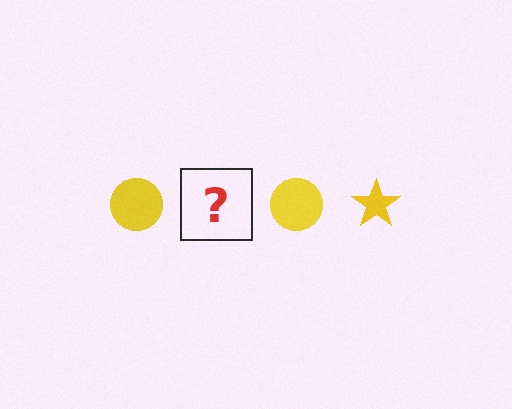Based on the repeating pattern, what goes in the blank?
The blank should be a yellow star.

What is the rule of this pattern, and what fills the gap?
The rule is that the pattern cycles through circle, star shapes in yellow. The gap should be filled with a yellow star.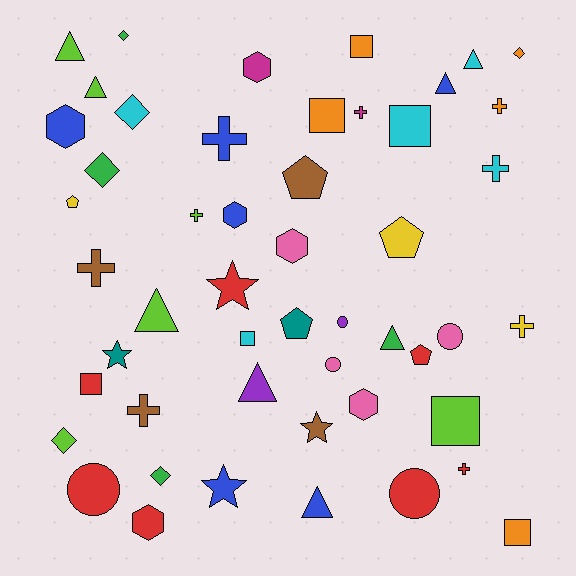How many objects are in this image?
There are 50 objects.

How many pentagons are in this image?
There are 5 pentagons.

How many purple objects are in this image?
There are 2 purple objects.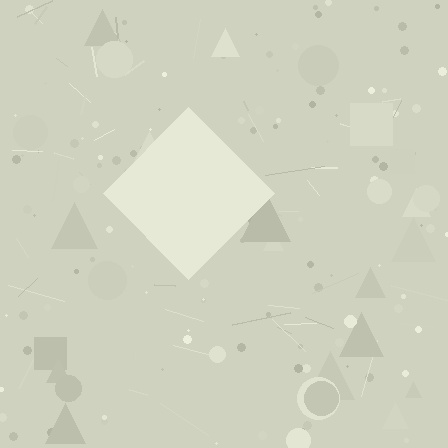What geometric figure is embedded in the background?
A diamond is embedded in the background.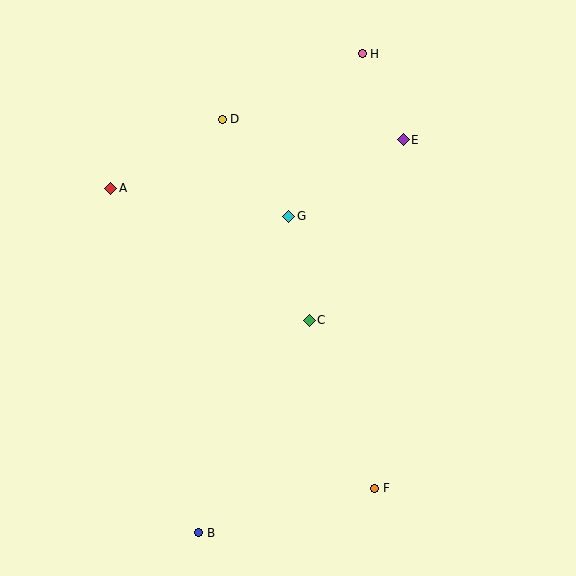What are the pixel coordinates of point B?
Point B is at (199, 533).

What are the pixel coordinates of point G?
Point G is at (289, 216).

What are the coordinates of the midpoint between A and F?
The midpoint between A and F is at (243, 338).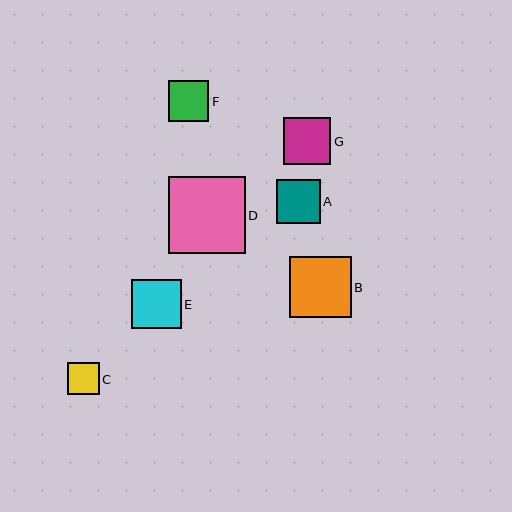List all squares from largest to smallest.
From largest to smallest: D, B, E, G, A, F, C.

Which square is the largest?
Square D is the largest with a size of approximately 77 pixels.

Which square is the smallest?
Square C is the smallest with a size of approximately 32 pixels.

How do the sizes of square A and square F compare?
Square A and square F are approximately the same size.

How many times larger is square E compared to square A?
Square E is approximately 1.1 times the size of square A.